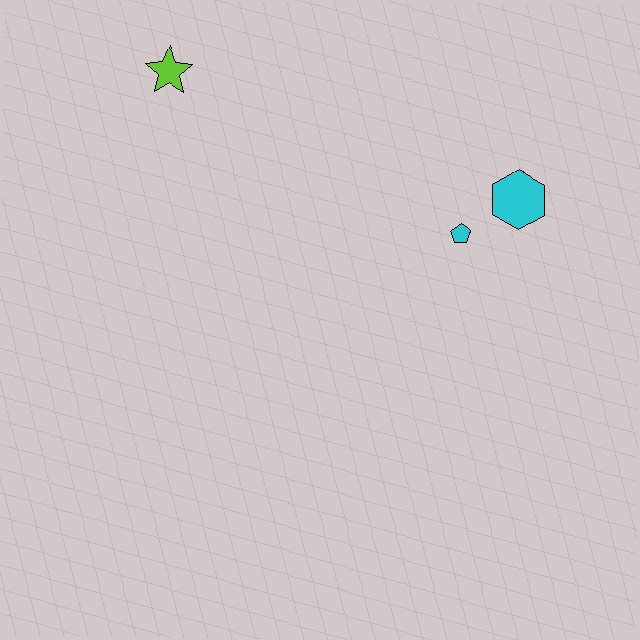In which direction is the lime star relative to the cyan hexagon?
The lime star is to the left of the cyan hexagon.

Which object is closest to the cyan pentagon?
The cyan hexagon is closest to the cyan pentagon.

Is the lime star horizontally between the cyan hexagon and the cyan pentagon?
No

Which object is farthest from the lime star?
The cyan hexagon is farthest from the lime star.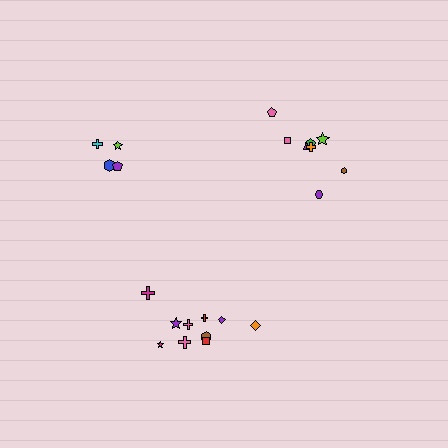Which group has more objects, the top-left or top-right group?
The top-right group.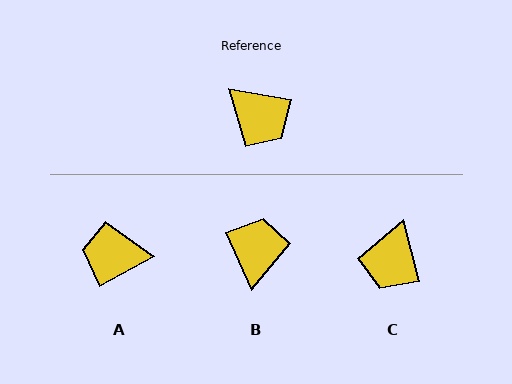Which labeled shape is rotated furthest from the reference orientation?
A, about 142 degrees away.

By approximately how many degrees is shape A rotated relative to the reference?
Approximately 142 degrees clockwise.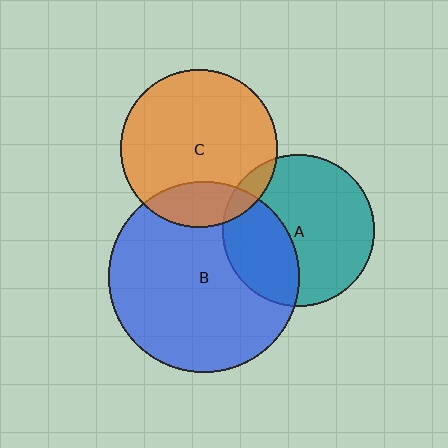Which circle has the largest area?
Circle B (blue).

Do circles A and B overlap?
Yes.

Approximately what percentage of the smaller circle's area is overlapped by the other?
Approximately 35%.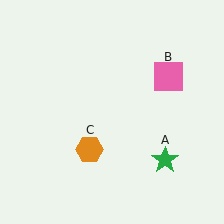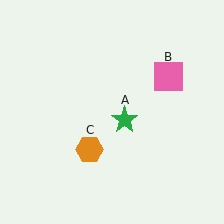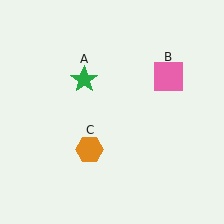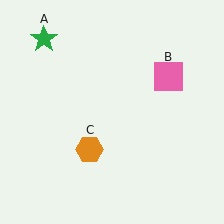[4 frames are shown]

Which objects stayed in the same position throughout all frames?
Pink square (object B) and orange hexagon (object C) remained stationary.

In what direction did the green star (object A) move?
The green star (object A) moved up and to the left.